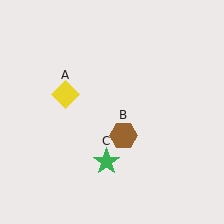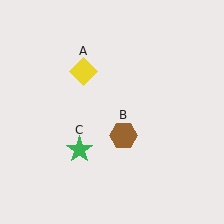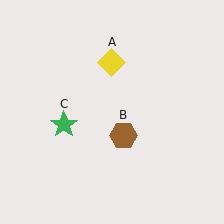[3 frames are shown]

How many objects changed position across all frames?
2 objects changed position: yellow diamond (object A), green star (object C).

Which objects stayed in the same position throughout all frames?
Brown hexagon (object B) remained stationary.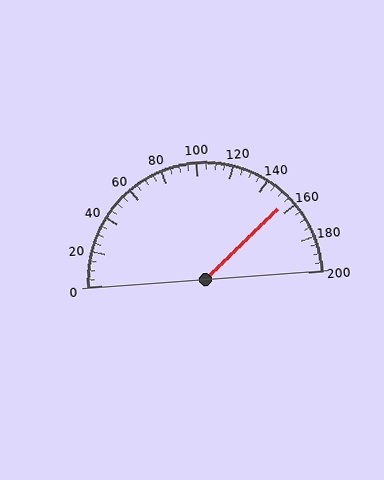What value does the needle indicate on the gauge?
The needle indicates approximately 155.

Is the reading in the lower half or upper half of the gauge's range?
The reading is in the upper half of the range (0 to 200).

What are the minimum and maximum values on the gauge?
The gauge ranges from 0 to 200.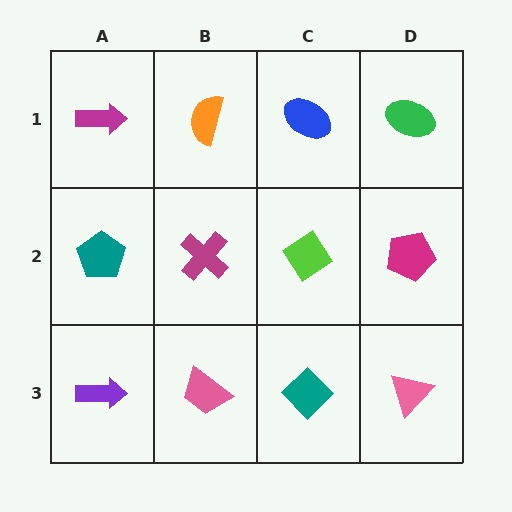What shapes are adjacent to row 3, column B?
A magenta cross (row 2, column B), a purple arrow (row 3, column A), a teal diamond (row 3, column C).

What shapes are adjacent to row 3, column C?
A lime diamond (row 2, column C), a pink trapezoid (row 3, column B), a pink triangle (row 3, column D).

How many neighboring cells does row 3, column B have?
3.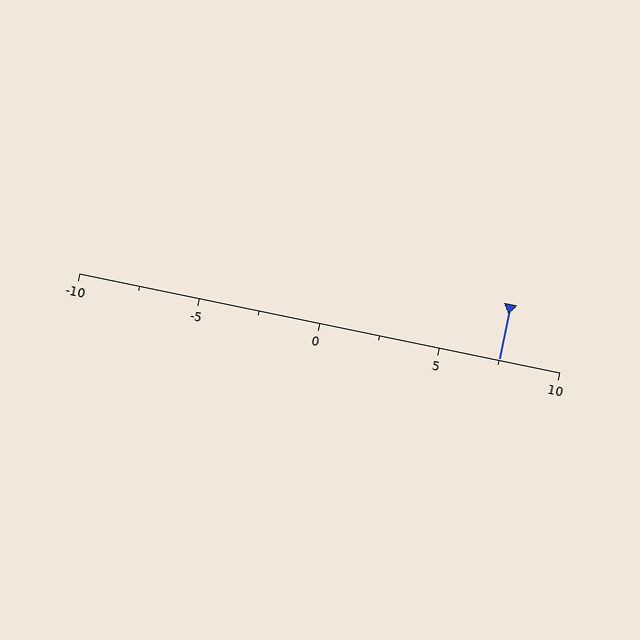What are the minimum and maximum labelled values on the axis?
The axis runs from -10 to 10.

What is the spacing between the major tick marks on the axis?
The major ticks are spaced 5 apart.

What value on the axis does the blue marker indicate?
The marker indicates approximately 7.5.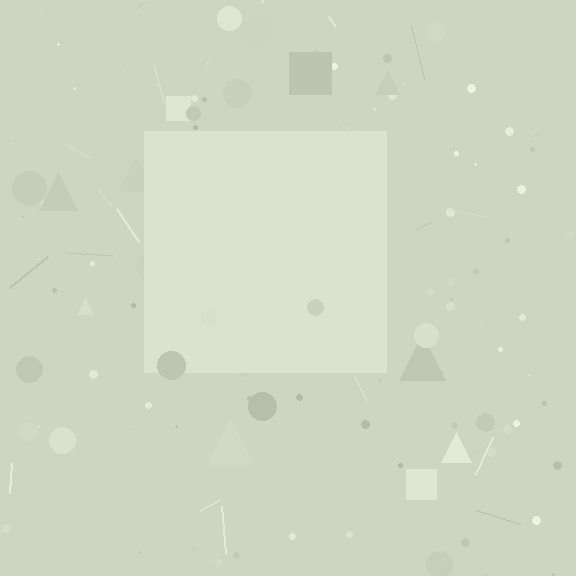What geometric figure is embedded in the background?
A square is embedded in the background.